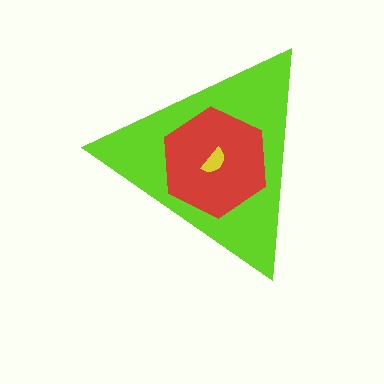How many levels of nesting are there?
3.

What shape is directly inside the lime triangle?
The red hexagon.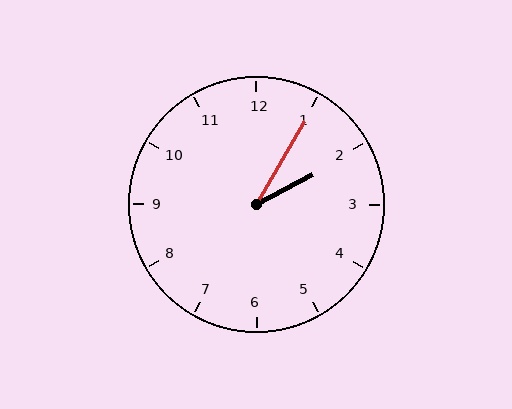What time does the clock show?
2:05.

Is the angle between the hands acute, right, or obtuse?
It is acute.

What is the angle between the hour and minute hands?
Approximately 32 degrees.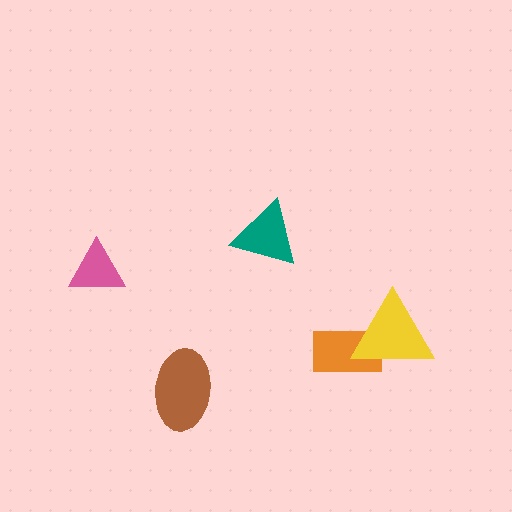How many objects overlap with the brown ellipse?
0 objects overlap with the brown ellipse.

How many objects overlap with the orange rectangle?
1 object overlaps with the orange rectangle.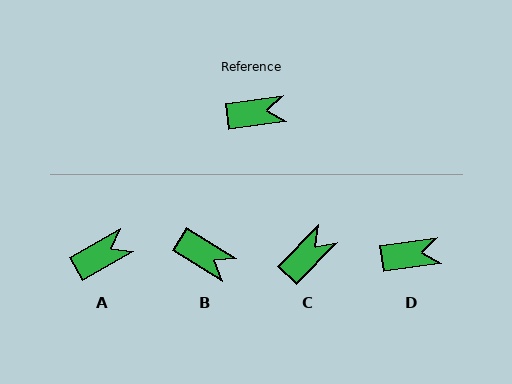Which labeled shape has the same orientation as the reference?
D.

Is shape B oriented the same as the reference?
No, it is off by about 40 degrees.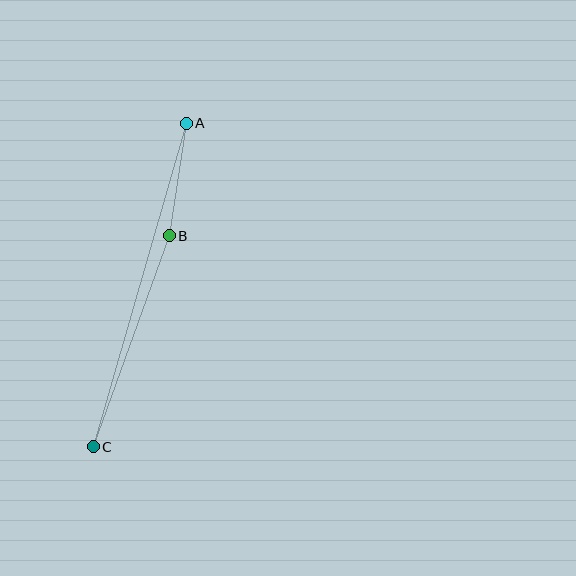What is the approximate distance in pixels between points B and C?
The distance between B and C is approximately 224 pixels.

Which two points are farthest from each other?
Points A and C are farthest from each other.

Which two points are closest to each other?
Points A and B are closest to each other.